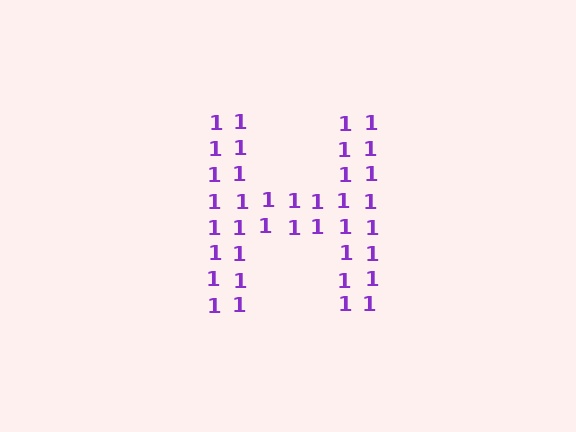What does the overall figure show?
The overall figure shows the letter H.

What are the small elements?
The small elements are digit 1's.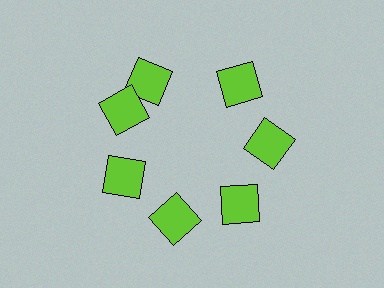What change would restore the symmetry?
The symmetry would be restored by rotating it back into even spacing with its neighbors so that all 7 squares sit at equal angles and equal distance from the center.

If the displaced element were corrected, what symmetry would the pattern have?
It would have 7-fold rotational symmetry — the pattern would map onto itself every 51 degrees.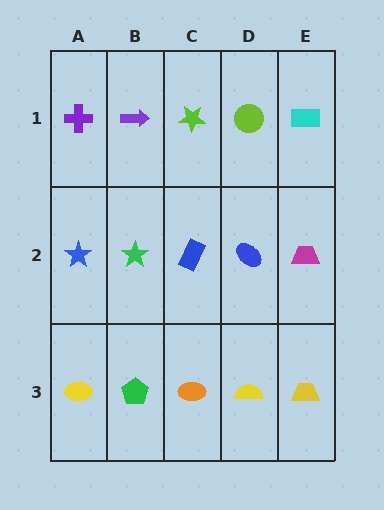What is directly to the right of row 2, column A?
A green star.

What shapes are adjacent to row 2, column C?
A lime star (row 1, column C), an orange ellipse (row 3, column C), a green star (row 2, column B), a blue ellipse (row 2, column D).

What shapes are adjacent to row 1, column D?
A blue ellipse (row 2, column D), a lime star (row 1, column C), a cyan rectangle (row 1, column E).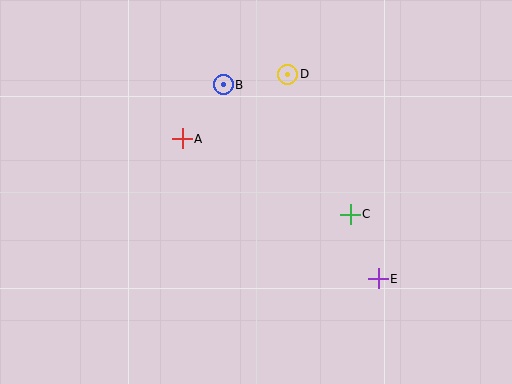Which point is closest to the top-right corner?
Point D is closest to the top-right corner.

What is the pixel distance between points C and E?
The distance between C and E is 71 pixels.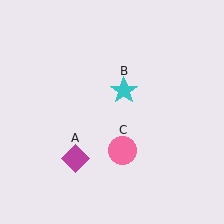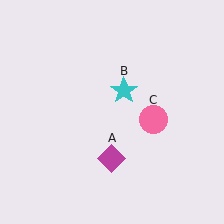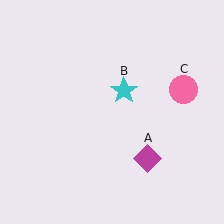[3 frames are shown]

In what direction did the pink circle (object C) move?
The pink circle (object C) moved up and to the right.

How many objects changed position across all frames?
2 objects changed position: magenta diamond (object A), pink circle (object C).